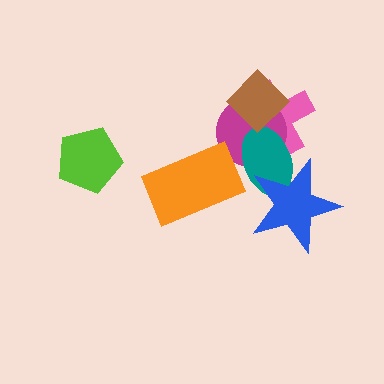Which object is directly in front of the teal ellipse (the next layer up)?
The blue star is directly in front of the teal ellipse.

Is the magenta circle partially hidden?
Yes, it is partially covered by another shape.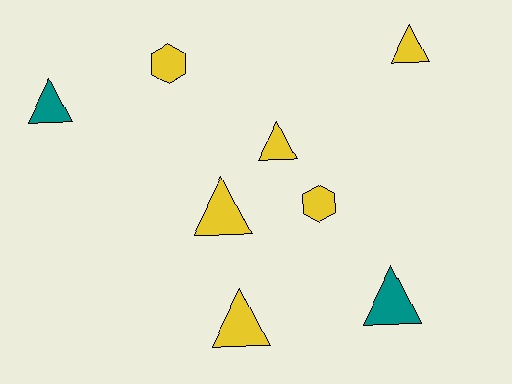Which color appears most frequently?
Yellow, with 6 objects.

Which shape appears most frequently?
Triangle, with 6 objects.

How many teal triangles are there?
There are 2 teal triangles.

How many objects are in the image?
There are 8 objects.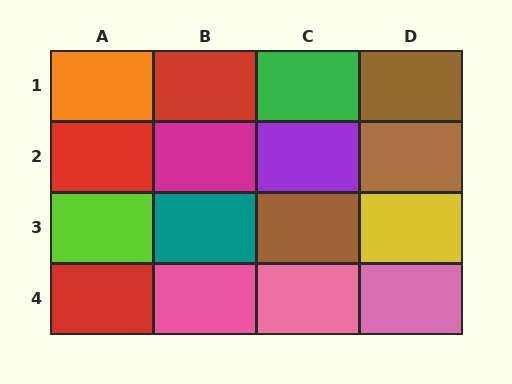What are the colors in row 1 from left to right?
Orange, red, green, brown.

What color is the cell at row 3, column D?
Yellow.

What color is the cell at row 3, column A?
Lime.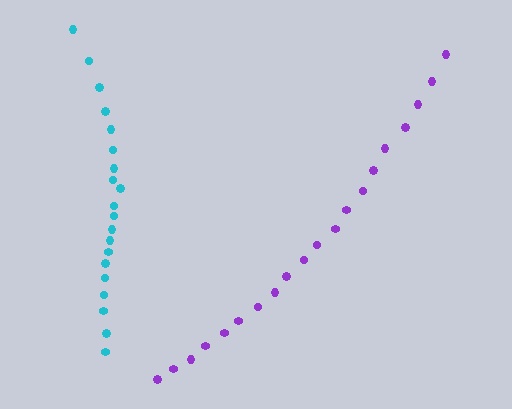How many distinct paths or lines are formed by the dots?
There are 2 distinct paths.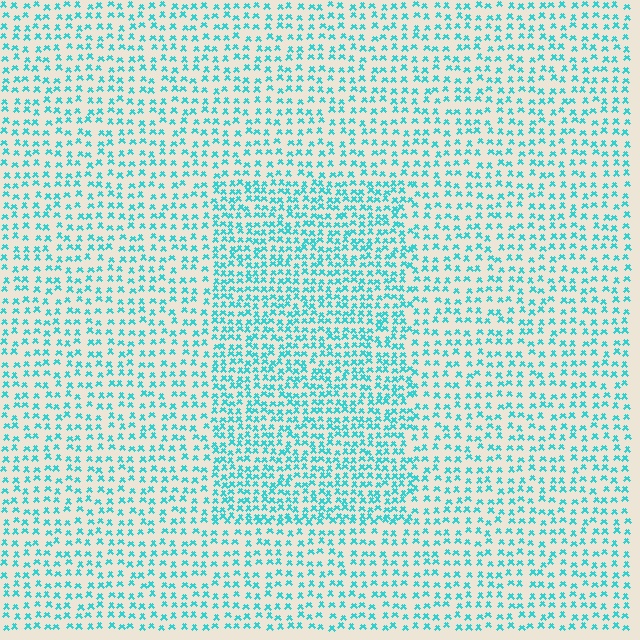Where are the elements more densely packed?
The elements are more densely packed inside the rectangle boundary.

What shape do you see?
I see a rectangle.